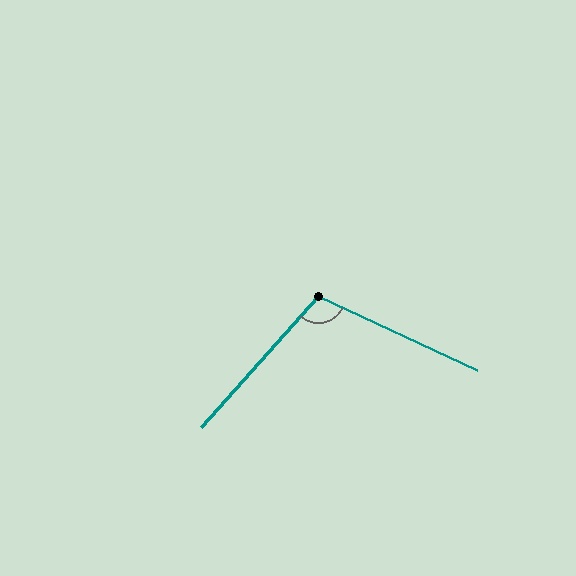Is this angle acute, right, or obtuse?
It is obtuse.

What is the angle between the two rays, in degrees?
Approximately 107 degrees.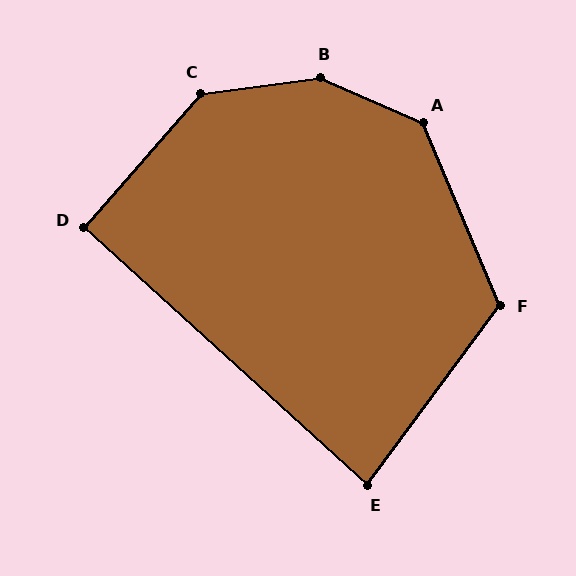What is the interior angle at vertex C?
Approximately 139 degrees (obtuse).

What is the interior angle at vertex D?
Approximately 91 degrees (approximately right).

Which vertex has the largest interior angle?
B, at approximately 148 degrees.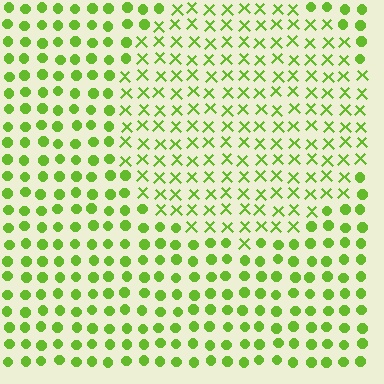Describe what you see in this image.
The image is filled with small lime elements arranged in a uniform grid. A circle-shaped region contains X marks, while the surrounding area contains circles. The boundary is defined purely by the change in element shape.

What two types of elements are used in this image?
The image uses X marks inside the circle region and circles outside it.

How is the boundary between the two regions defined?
The boundary is defined by a change in element shape: X marks inside vs. circles outside. All elements share the same color and spacing.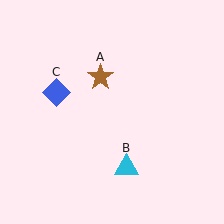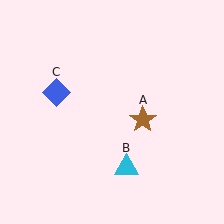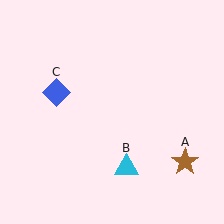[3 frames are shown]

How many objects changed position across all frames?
1 object changed position: brown star (object A).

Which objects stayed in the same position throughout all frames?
Cyan triangle (object B) and blue diamond (object C) remained stationary.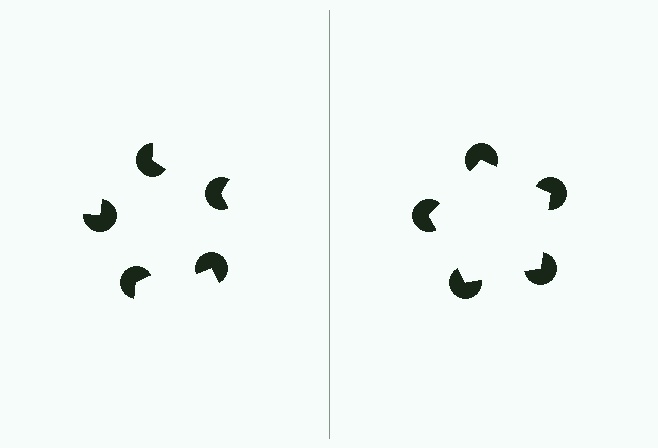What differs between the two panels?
The pac-man discs are positioned identically on both sides; only the wedge orientations differ. On the right they align to a pentagon; on the left they are misaligned.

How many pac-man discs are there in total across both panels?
10 — 5 on each side.